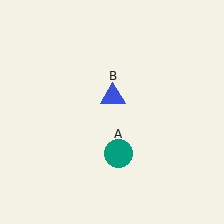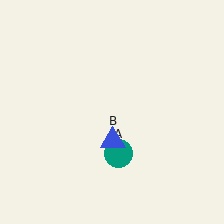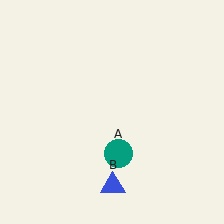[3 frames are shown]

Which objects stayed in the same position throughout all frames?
Teal circle (object A) remained stationary.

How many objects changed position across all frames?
1 object changed position: blue triangle (object B).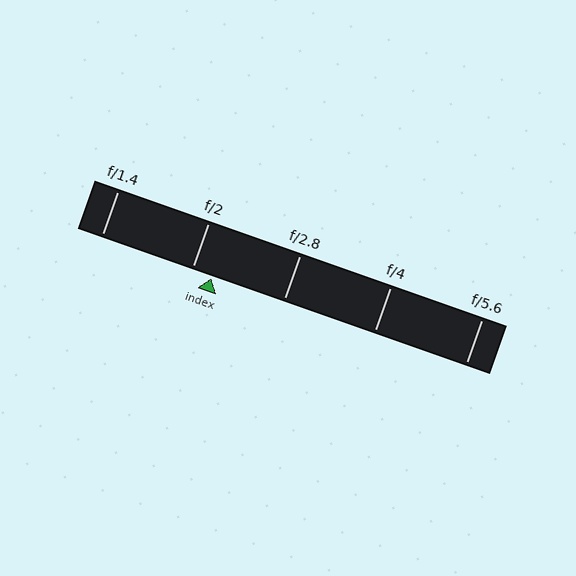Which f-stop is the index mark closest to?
The index mark is closest to f/2.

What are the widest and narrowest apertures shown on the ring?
The widest aperture shown is f/1.4 and the narrowest is f/5.6.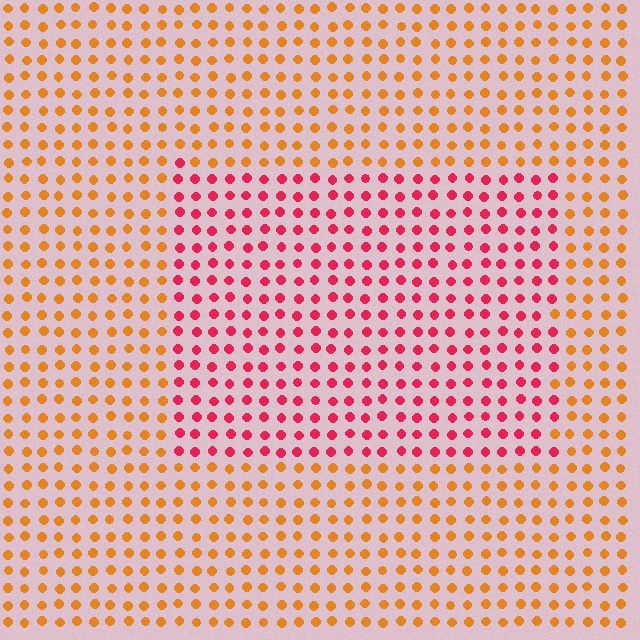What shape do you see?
I see a rectangle.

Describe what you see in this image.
The image is filled with small orange elements in a uniform arrangement. A rectangle-shaped region is visible where the elements are tinted to a slightly different hue, forming a subtle color boundary.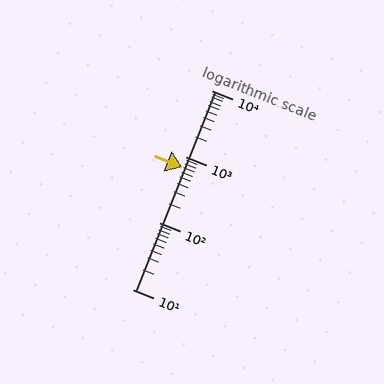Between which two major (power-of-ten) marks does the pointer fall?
The pointer is between 100 and 1000.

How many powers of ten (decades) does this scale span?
The scale spans 3 decades, from 10 to 10000.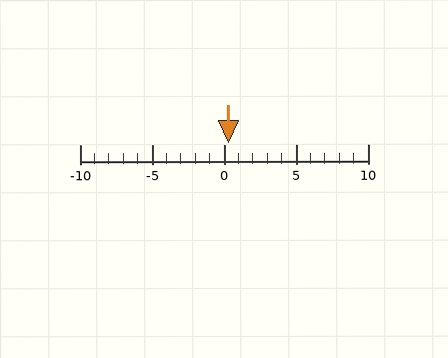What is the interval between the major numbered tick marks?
The major tick marks are spaced 5 units apart.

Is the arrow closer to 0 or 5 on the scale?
The arrow is closer to 0.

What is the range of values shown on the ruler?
The ruler shows values from -10 to 10.